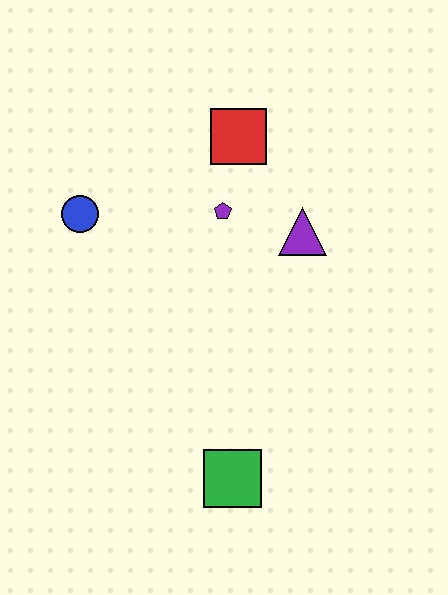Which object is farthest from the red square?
The green square is farthest from the red square.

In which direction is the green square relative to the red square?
The green square is below the red square.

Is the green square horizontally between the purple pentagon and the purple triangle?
Yes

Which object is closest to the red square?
The purple pentagon is closest to the red square.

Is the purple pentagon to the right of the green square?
No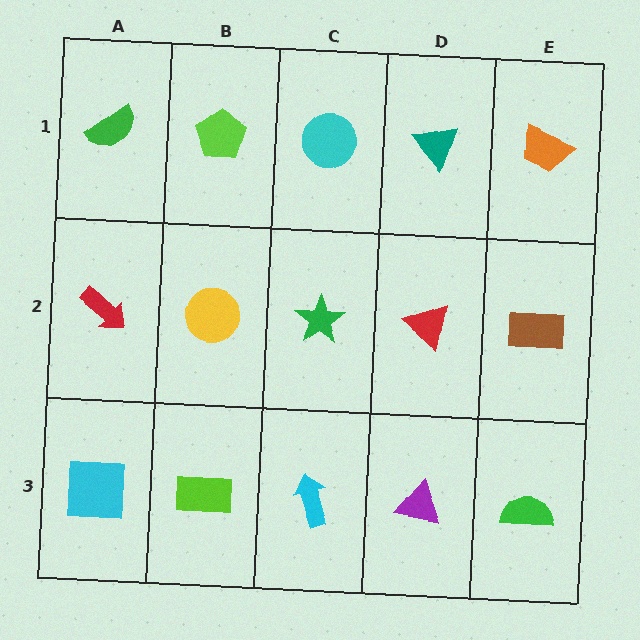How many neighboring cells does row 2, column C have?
4.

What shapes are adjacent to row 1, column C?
A green star (row 2, column C), a lime pentagon (row 1, column B), a teal triangle (row 1, column D).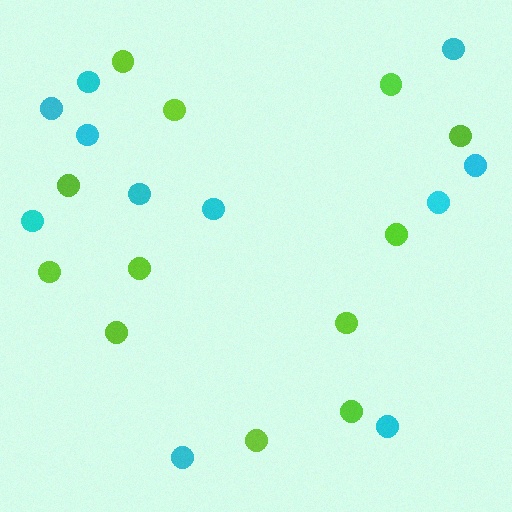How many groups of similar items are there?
There are 2 groups: one group of lime circles (12) and one group of cyan circles (11).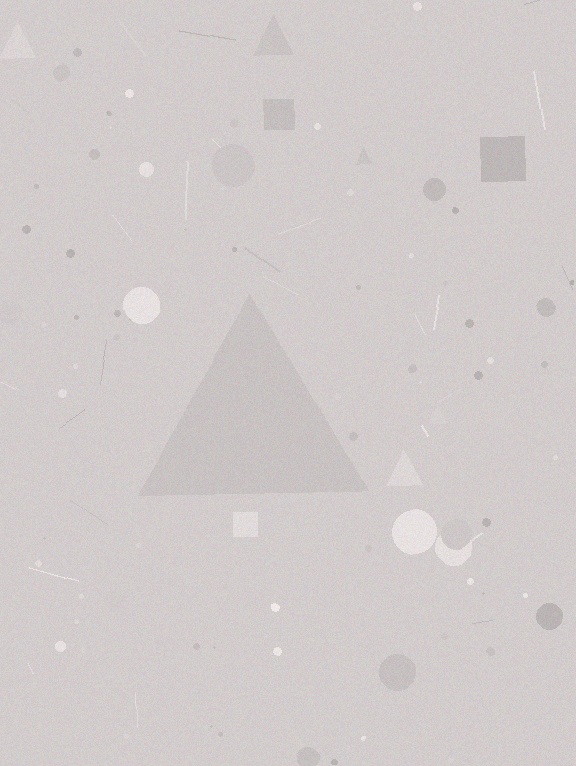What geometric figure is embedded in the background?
A triangle is embedded in the background.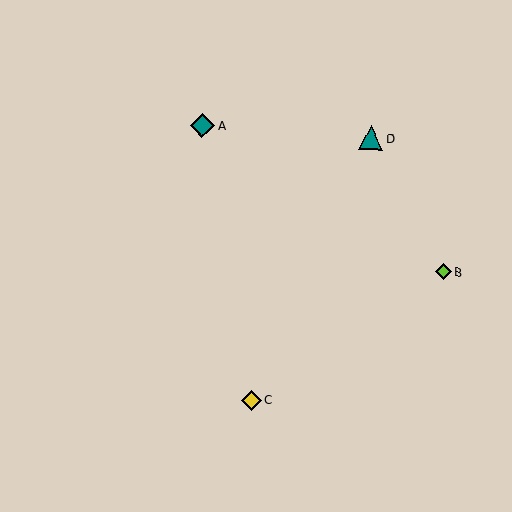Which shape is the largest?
The teal triangle (labeled D) is the largest.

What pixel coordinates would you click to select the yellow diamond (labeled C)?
Click at (252, 400) to select the yellow diamond C.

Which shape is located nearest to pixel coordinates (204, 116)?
The teal diamond (labeled A) at (202, 126) is nearest to that location.